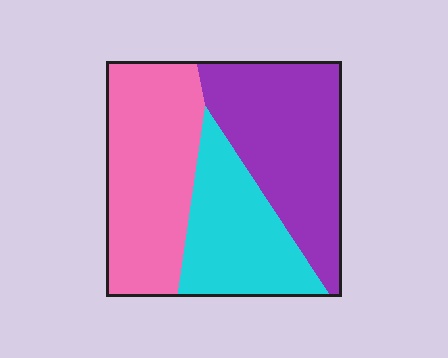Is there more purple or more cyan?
Purple.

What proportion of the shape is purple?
Purple covers 37% of the shape.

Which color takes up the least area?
Cyan, at roughly 25%.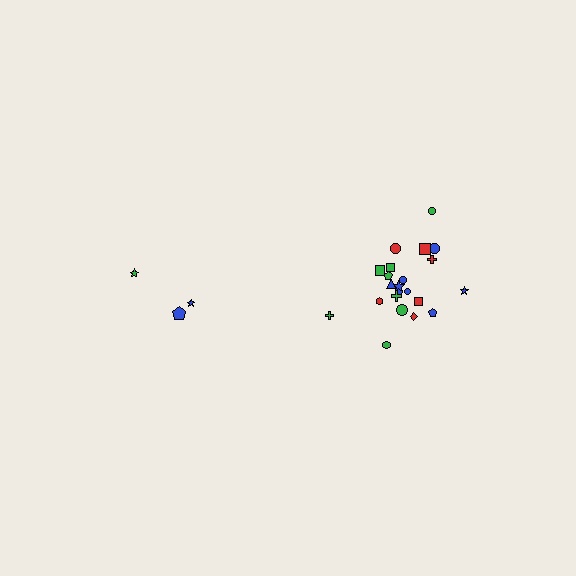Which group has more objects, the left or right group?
The right group.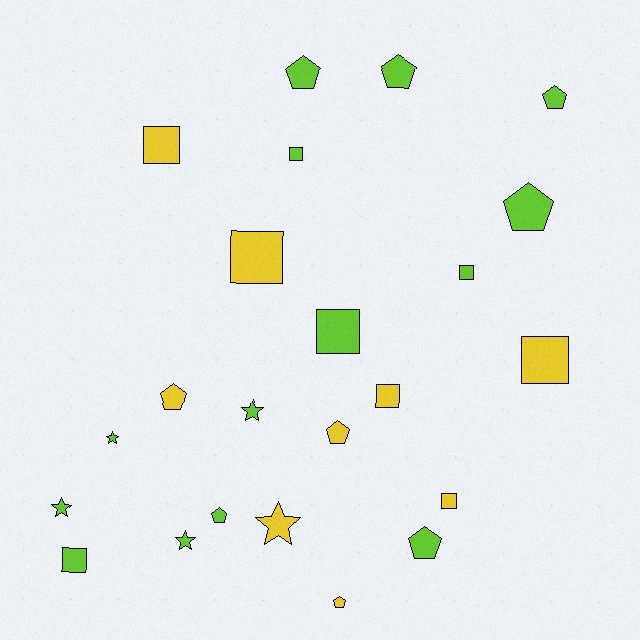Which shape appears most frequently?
Square, with 9 objects.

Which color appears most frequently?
Lime, with 14 objects.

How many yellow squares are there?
There are 5 yellow squares.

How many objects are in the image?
There are 23 objects.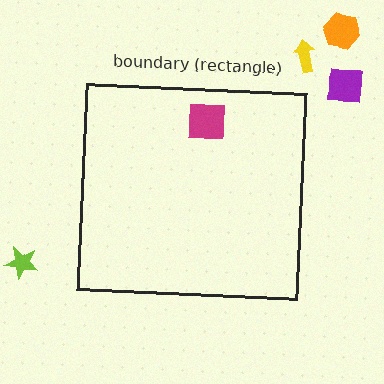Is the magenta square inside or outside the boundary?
Inside.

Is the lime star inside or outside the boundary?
Outside.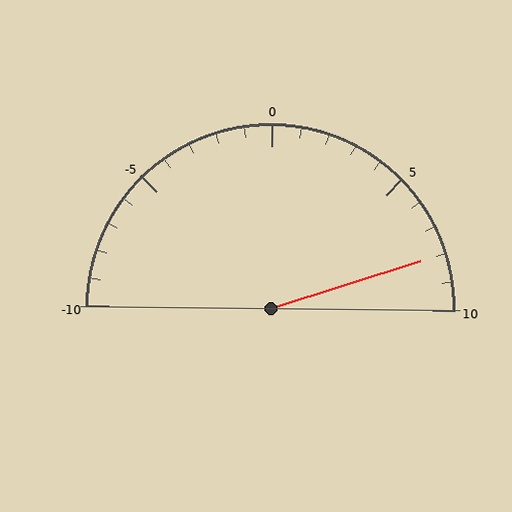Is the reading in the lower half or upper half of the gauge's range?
The reading is in the upper half of the range (-10 to 10).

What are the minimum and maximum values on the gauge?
The gauge ranges from -10 to 10.